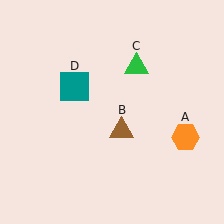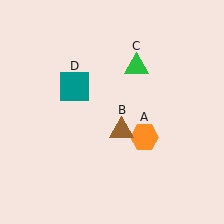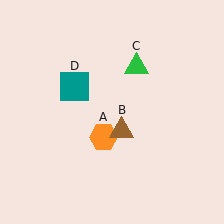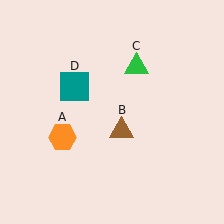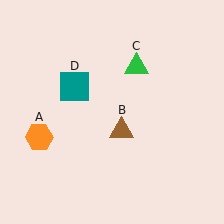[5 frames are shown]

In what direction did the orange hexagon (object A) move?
The orange hexagon (object A) moved left.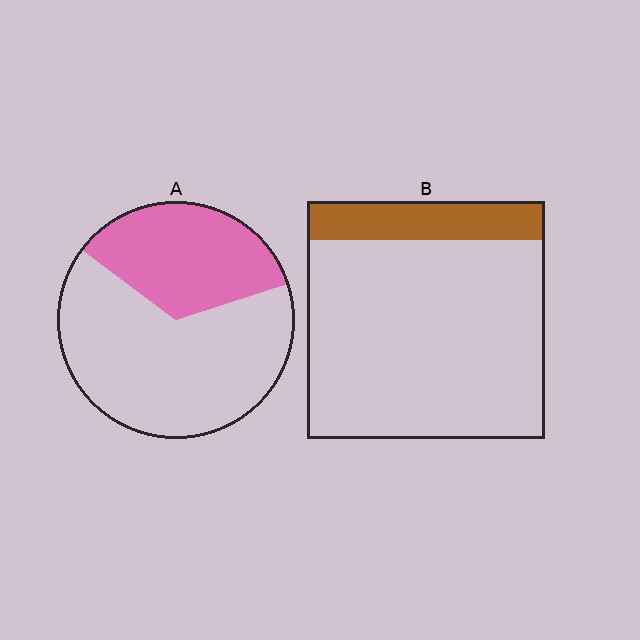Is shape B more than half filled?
No.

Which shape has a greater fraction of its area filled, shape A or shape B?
Shape A.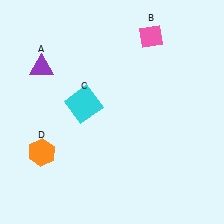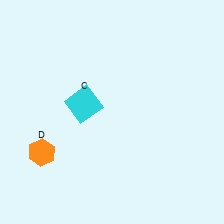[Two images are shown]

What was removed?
The purple triangle (A), the pink diamond (B) were removed in Image 2.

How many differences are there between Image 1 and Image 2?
There are 2 differences between the two images.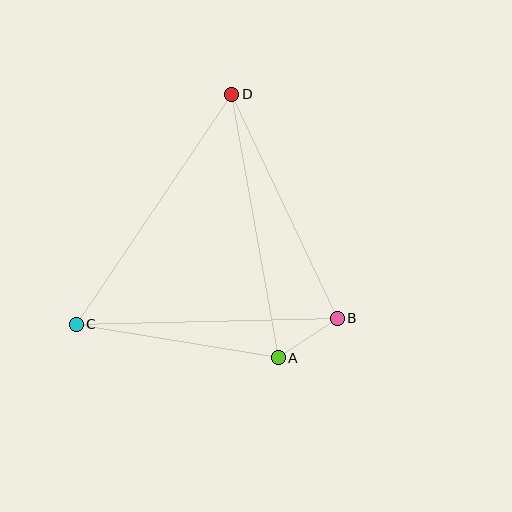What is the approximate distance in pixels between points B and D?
The distance between B and D is approximately 247 pixels.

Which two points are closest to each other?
Points A and B are closest to each other.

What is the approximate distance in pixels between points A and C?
The distance between A and C is approximately 205 pixels.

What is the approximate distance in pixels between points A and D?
The distance between A and D is approximately 268 pixels.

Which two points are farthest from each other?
Points C and D are farthest from each other.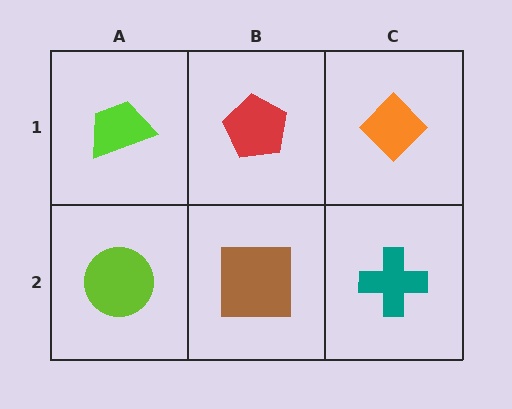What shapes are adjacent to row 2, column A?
A lime trapezoid (row 1, column A), a brown square (row 2, column B).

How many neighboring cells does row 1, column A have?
2.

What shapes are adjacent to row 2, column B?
A red pentagon (row 1, column B), a lime circle (row 2, column A), a teal cross (row 2, column C).